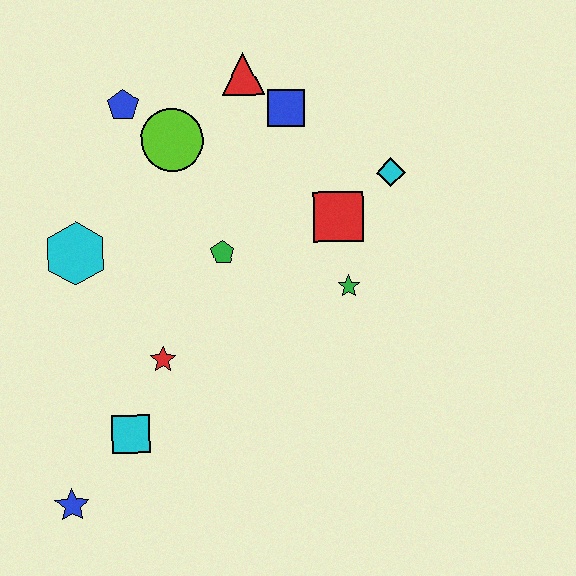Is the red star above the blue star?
Yes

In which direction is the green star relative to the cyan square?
The green star is to the right of the cyan square.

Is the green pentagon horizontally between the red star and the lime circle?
No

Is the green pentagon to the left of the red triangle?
Yes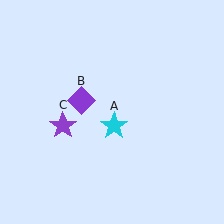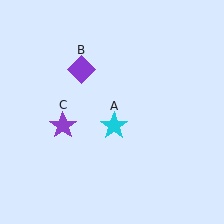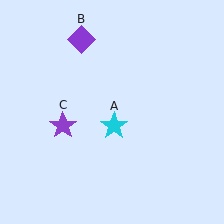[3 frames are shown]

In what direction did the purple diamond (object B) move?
The purple diamond (object B) moved up.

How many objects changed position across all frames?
1 object changed position: purple diamond (object B).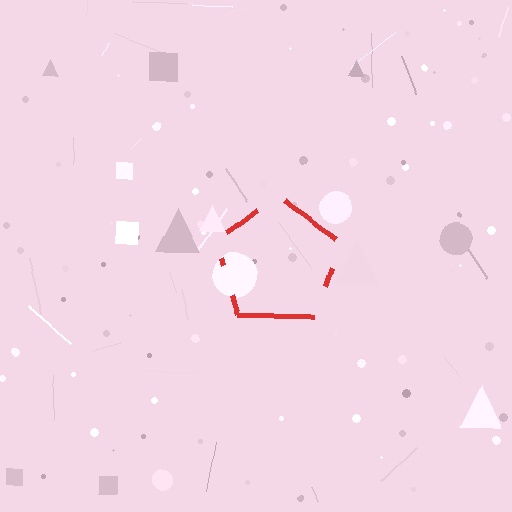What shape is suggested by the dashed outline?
The dashed outline suggests a pentagon.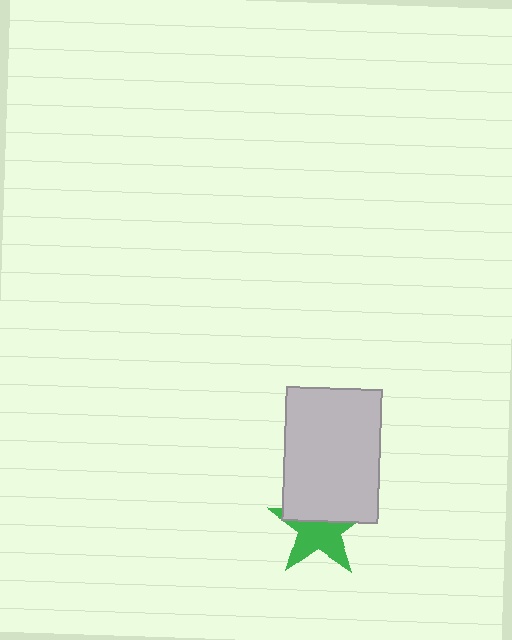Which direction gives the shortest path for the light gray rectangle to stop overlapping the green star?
Moving up gives the shortest separation.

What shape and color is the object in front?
The object in front is a light gray rectangle.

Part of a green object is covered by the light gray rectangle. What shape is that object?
It is a star.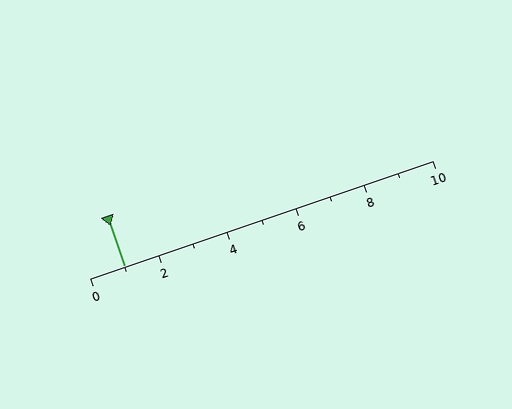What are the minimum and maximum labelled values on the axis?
The axis runs from 0 to 10.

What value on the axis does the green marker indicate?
The marker indicates approximately 1.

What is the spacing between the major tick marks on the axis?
The major ticks are spaced 2 apart.